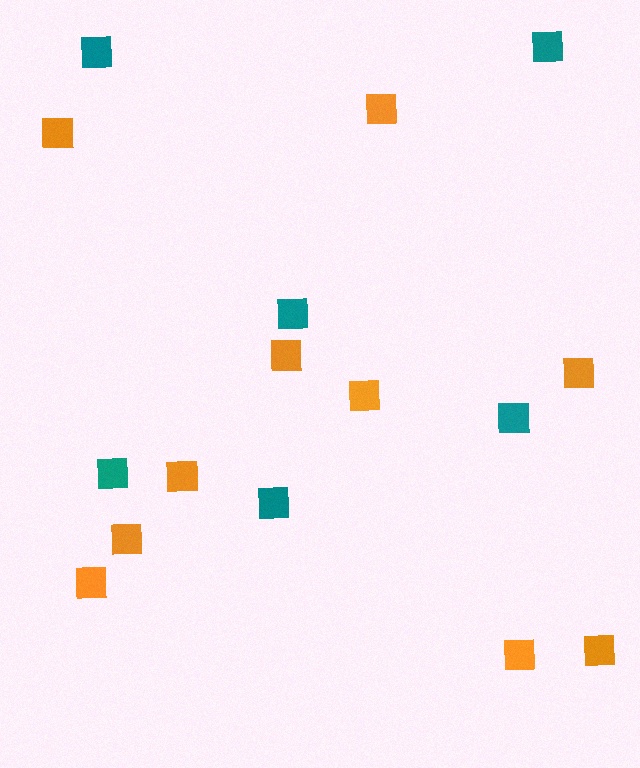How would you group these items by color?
There are 2 groups: one group of orange squares (10) and one group of teal squares (6).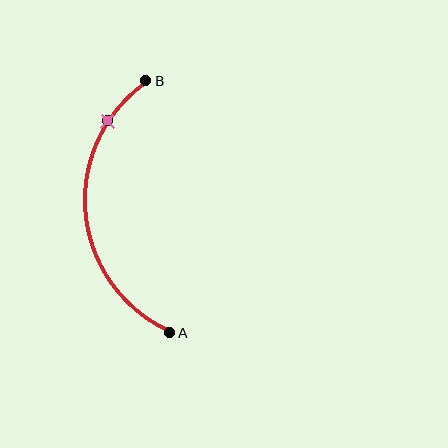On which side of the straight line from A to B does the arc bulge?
The arc bulges to the left of the straight line connecting A and B.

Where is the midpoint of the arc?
The arc midpoint is the point on the curve farthest from the straight line joining A and B. It sits to the left of that line.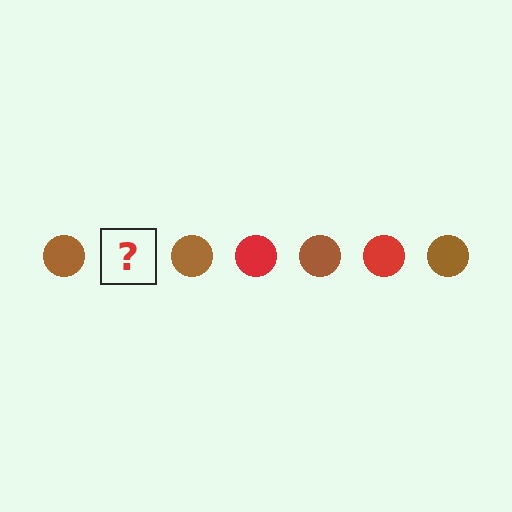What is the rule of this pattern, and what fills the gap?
The rule is that the pattern cycles through brown, red circles. The gap should be filled with a red circle.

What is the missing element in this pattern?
The missing element is a red circle.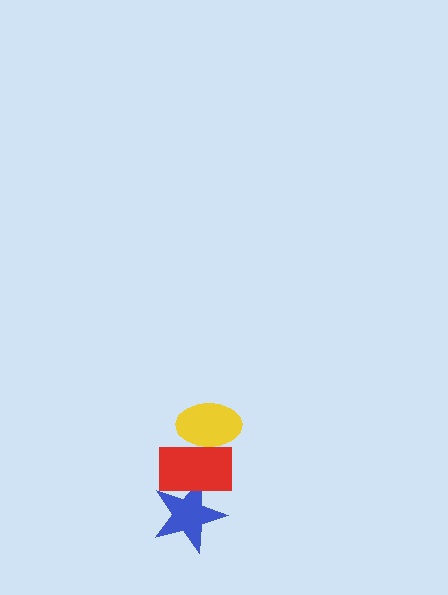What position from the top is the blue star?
The blue star is 3rd from the top.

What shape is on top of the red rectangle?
The yellow ellipse is on top of the red rectangle.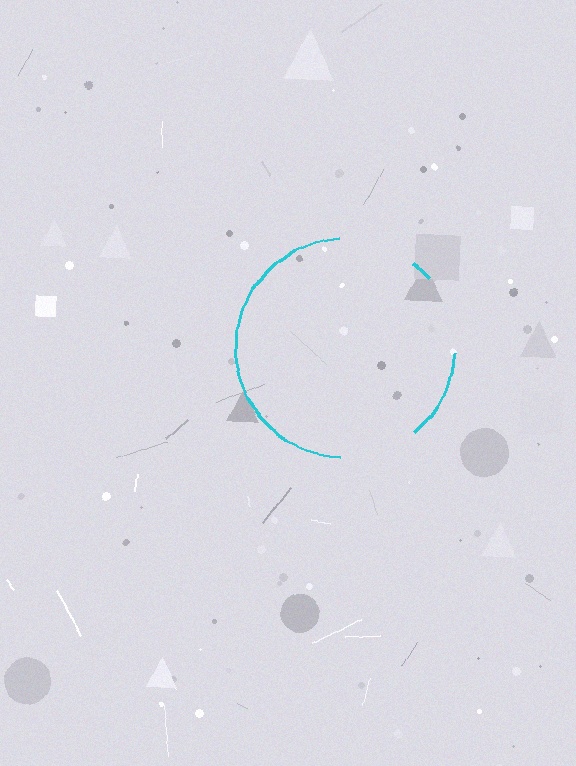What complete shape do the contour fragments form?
The contour fragments form a circle.